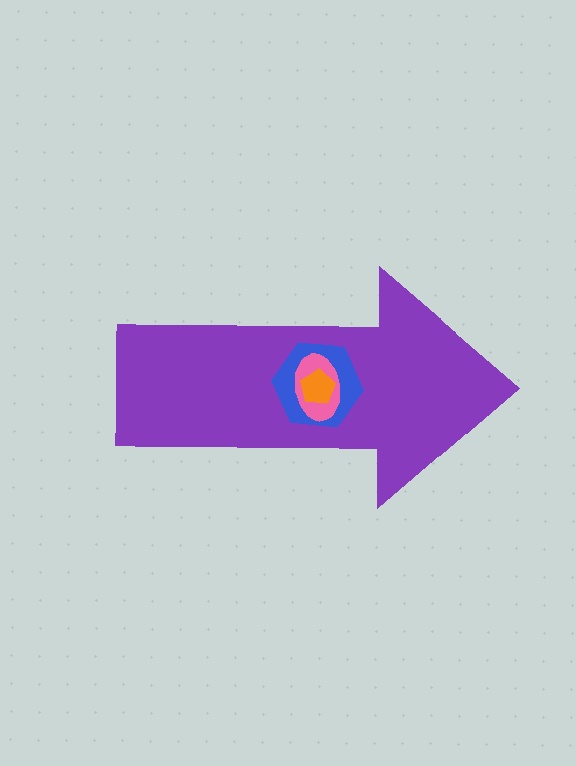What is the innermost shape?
The orange pentagon.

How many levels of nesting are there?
4.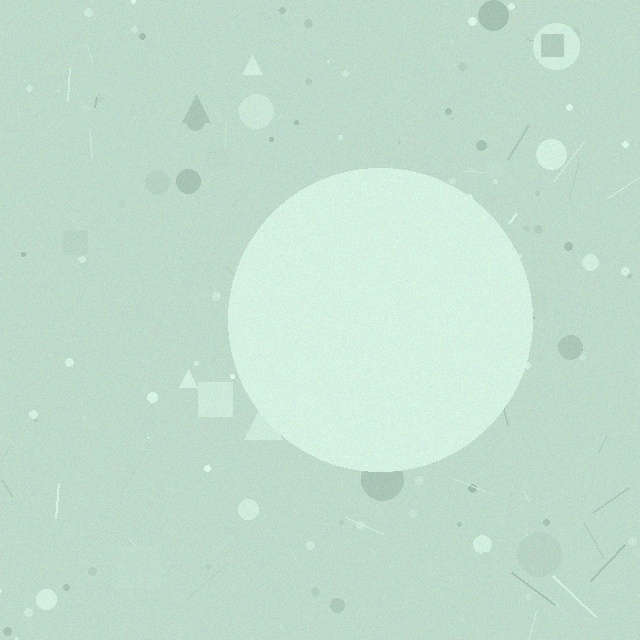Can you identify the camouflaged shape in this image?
The camouflaged shape is a circle.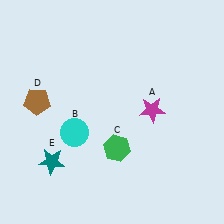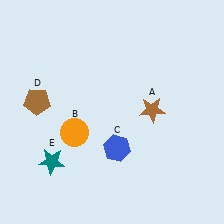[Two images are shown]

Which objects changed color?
A changed from magenta to brown. B changed from cyan to orange. C changed from green to blue.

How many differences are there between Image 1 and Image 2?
There are 3 differences between the two images.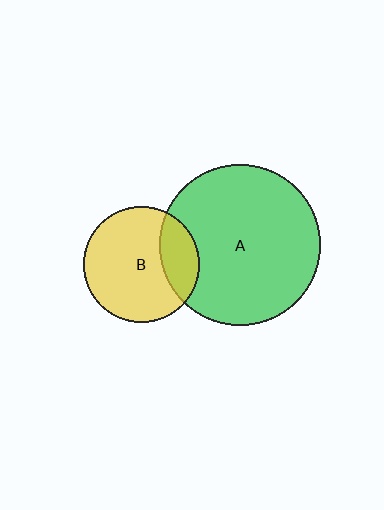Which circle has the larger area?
Circle A (green).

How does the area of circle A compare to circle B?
Approximately 1.9 times.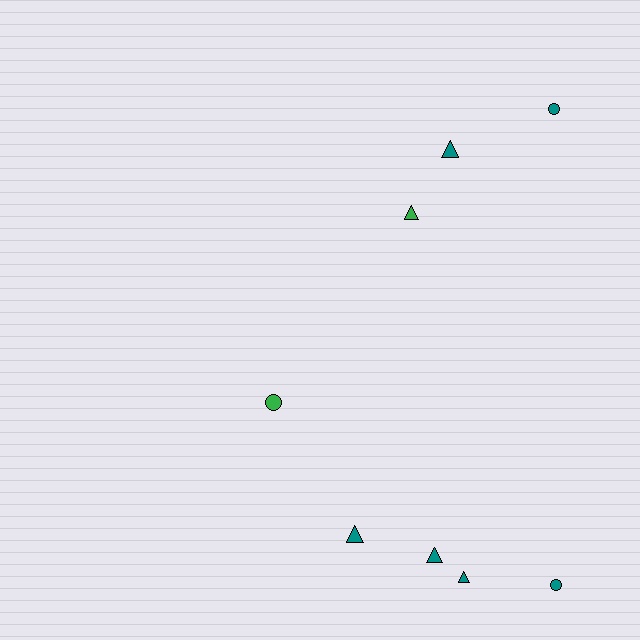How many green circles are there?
There is 1 green circle.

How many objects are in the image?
There are 8 objects.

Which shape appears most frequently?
Triangle, with 5 objects.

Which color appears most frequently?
Teal, with 6 objects.